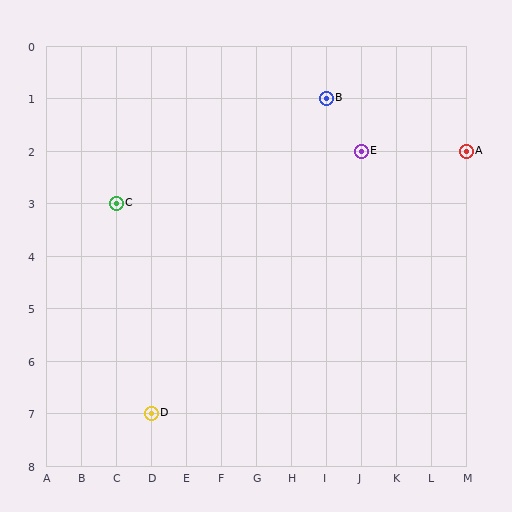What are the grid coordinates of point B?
Point B is at grid coordinates (I, 1).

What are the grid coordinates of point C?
Point C is at grid coordinates (C, 3).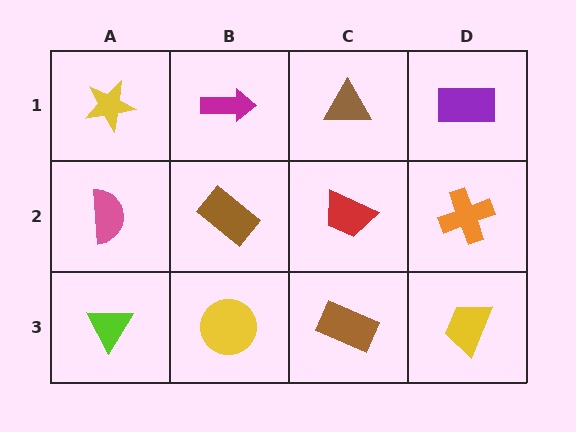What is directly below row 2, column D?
A yellow trapezoid.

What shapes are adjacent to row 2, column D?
A purple rectangle (row 1, column D), a yellow trapezoid (row 3, column D), a red trapezoid (row 2, column C).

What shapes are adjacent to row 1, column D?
An orange cross (row 2, column D), a brown triangle (row 1, column C).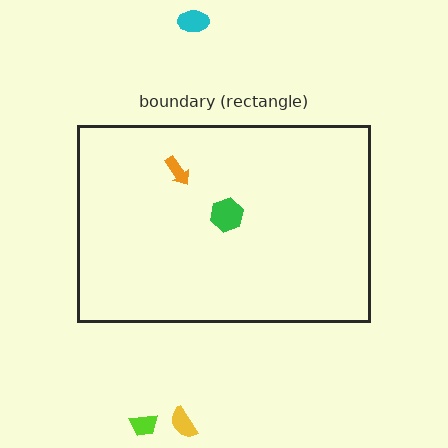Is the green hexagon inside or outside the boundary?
Inside.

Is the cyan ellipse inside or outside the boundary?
Outside.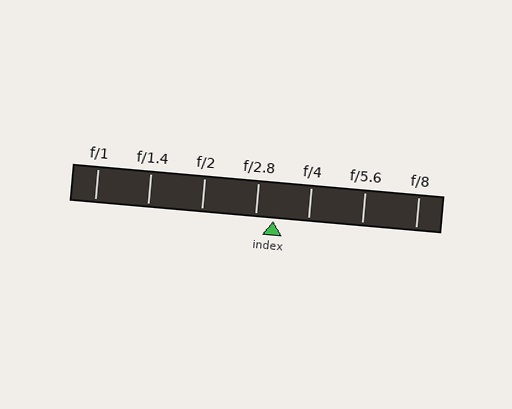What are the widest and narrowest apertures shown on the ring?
The widest aperture shown is f/1 and the narrowest is f/8.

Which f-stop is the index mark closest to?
The index mark is closest to f/2.8.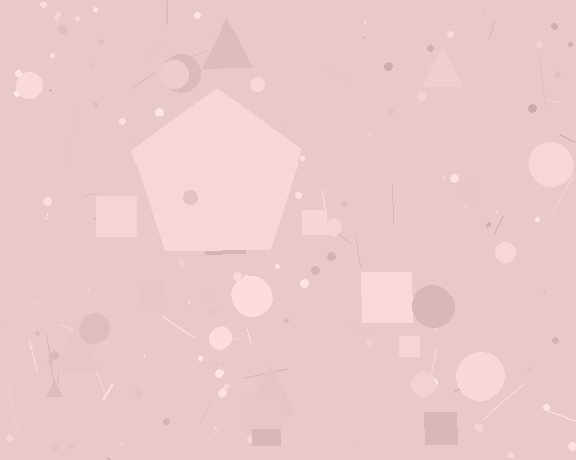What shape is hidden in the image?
A pentagon is hidden in the image.